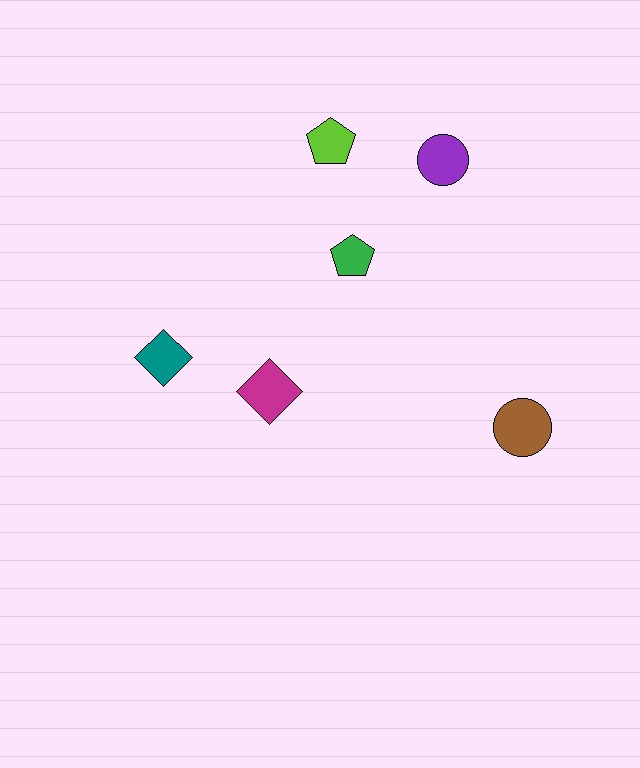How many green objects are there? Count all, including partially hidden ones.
There is 1 green object.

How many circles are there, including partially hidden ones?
There are 2 circles.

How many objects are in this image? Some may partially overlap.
There are 6 objects.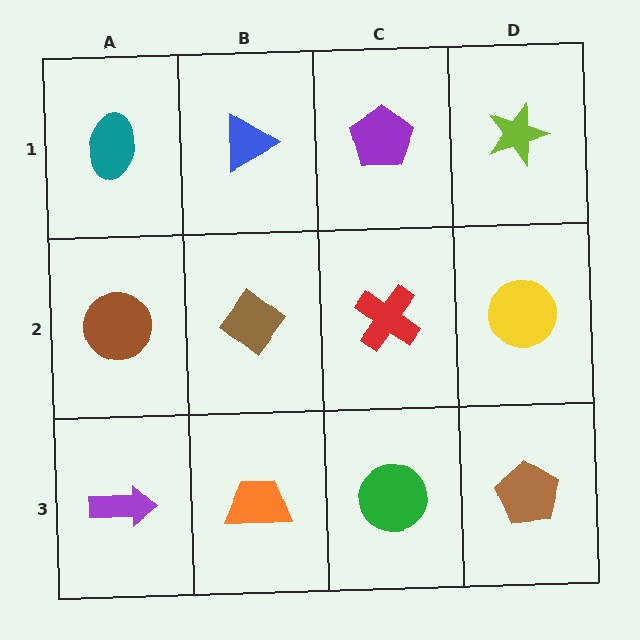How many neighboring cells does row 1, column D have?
2.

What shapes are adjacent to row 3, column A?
A brown circle (row 2, column A), an orange trapezoid (row 3, column B).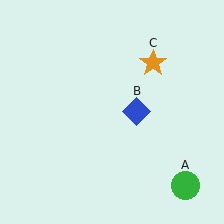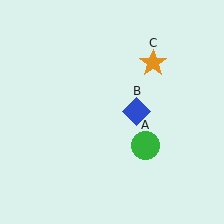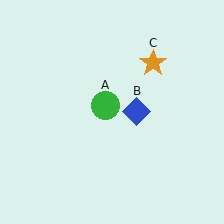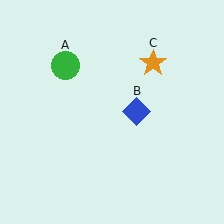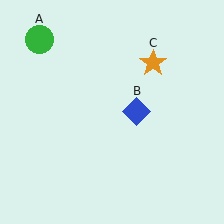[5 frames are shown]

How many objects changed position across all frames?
1 object changed position: green circle (object A).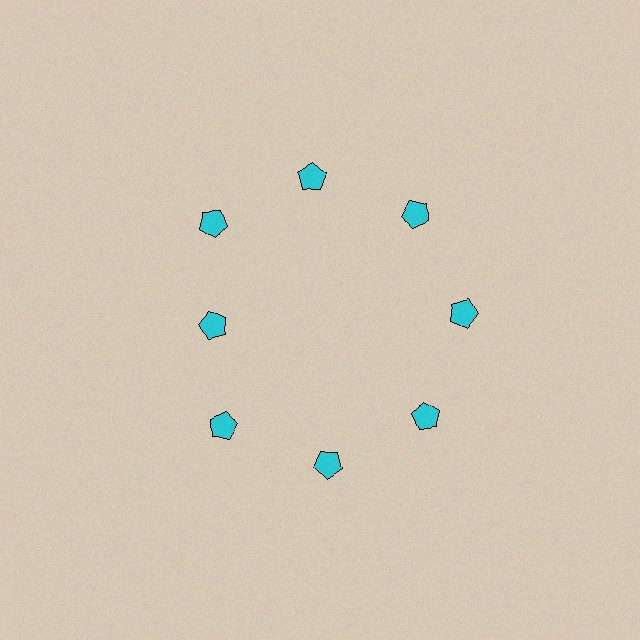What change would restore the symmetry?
The symmetry would be restored by moving it outward, back onto the ring so that all 8 pentagons sit at equal angles and equal distance from the center.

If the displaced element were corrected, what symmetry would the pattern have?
It would have 8-fold rotational symmetry — the pattern would map onto itself every 45 degrees.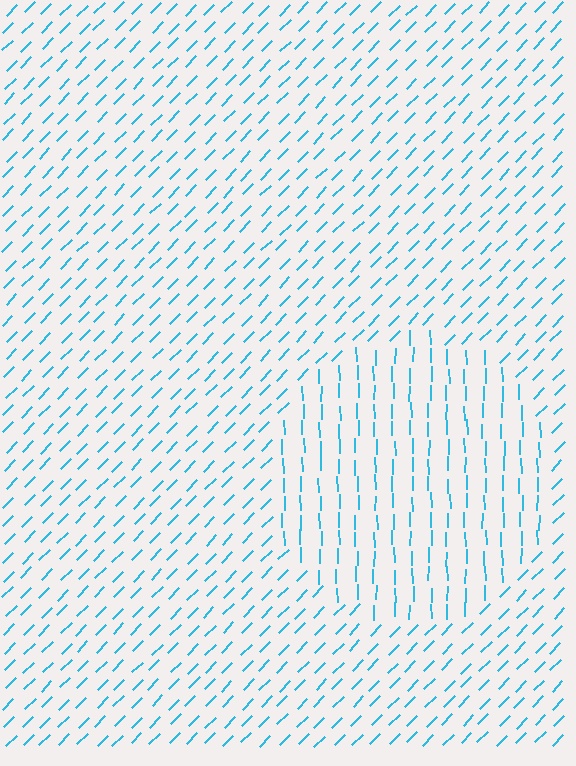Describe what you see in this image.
The image is filled with small cyan line segments. A circle region in the image has lines oriented differently from the surrounding lines, creating a visible texture boundary.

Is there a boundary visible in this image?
Yes, there is a texture boundary formed by a change in line orientation.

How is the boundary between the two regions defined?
The boundary is defined purely by a change in line orientation (approximately 45 degrees difference). All lines are the same color and thickness.